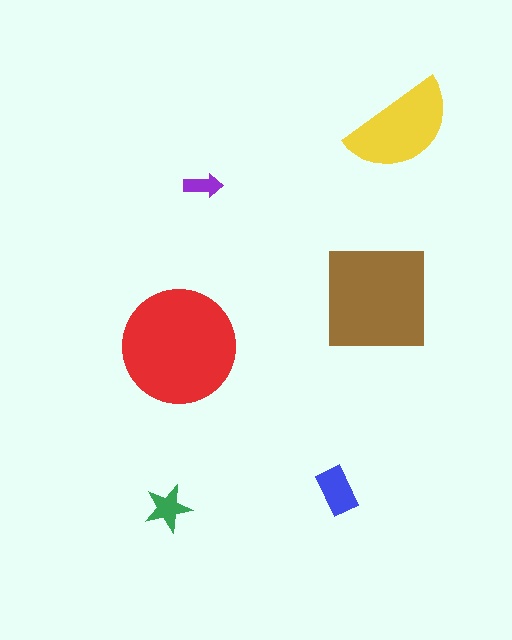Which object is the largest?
The red circle.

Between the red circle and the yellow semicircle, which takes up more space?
The red circle.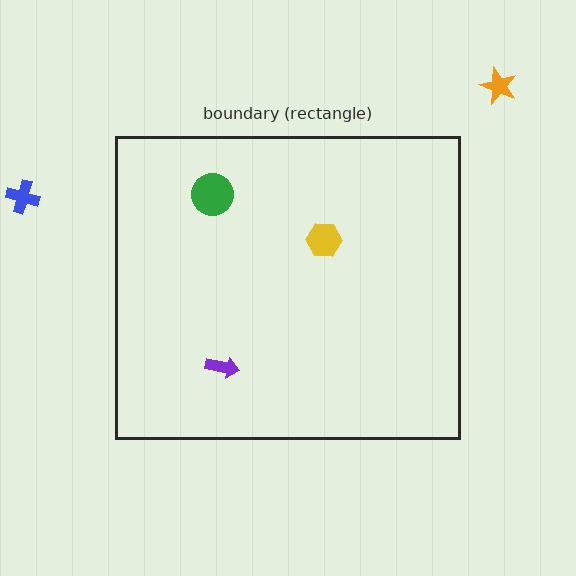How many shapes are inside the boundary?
3 inside, 2 outside.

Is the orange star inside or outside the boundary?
Outside.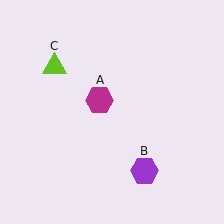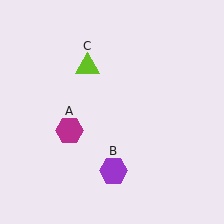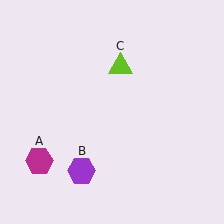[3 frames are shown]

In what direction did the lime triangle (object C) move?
The lime triangle (object C) moved right.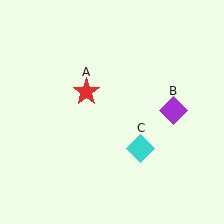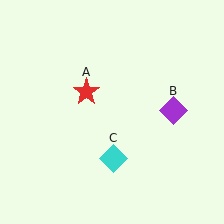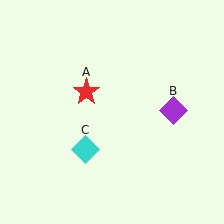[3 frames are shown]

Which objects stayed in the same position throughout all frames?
Red star (object A) and purple diamond (object B) remained stationary.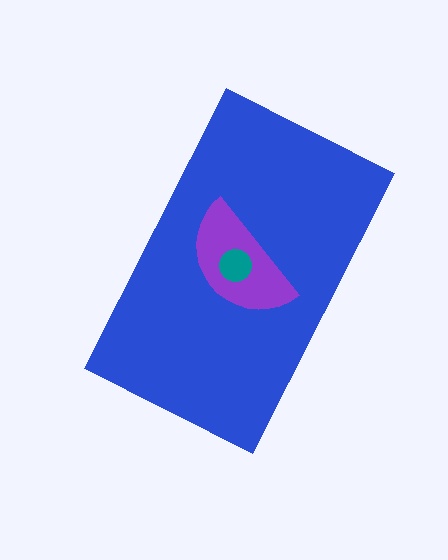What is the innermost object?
The teal circle.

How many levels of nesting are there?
3.